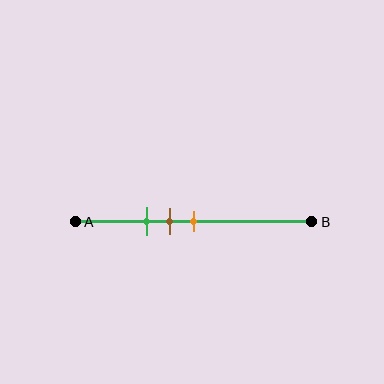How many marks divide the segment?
There are 3 marks dividing the segment.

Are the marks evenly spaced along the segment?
Yes, the marks are approximately evenly spaced.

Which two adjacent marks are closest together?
The brown and orange marks are the closest adjacent pair.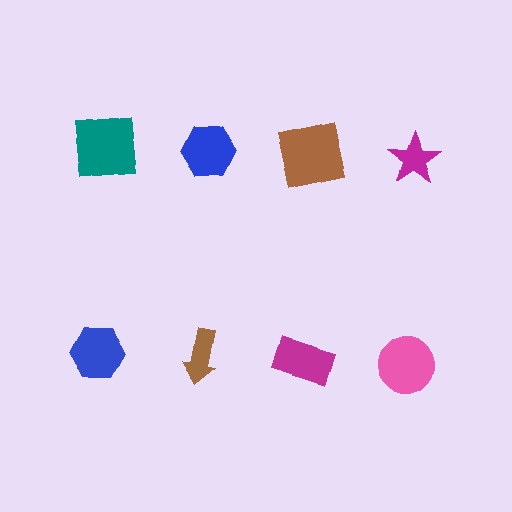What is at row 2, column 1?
A blue hexagon.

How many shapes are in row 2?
4 shapes.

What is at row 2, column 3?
A magenta rectangle.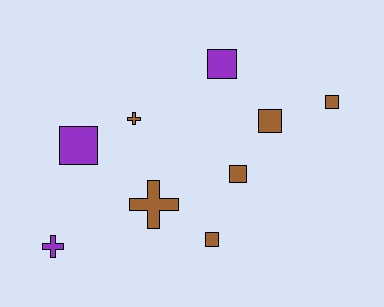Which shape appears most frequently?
Square, with 6 objects.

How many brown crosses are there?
There are 2 brown crosses.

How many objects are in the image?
There are 9 objects.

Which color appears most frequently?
Brown, with 6 objects.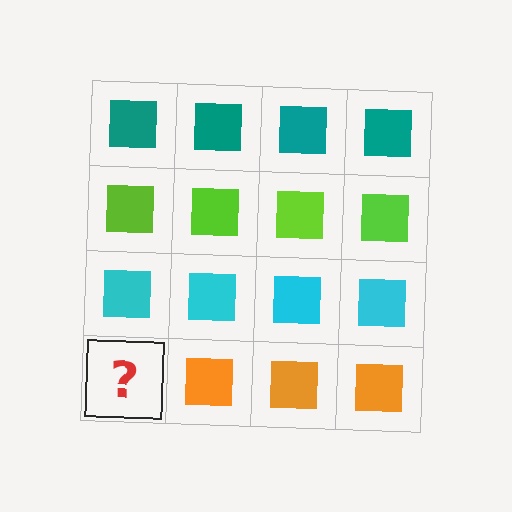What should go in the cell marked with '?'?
The missing cell should contain an orange square.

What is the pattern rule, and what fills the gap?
The rule is that each row has a consistent color. The gap should be filled with an orange square.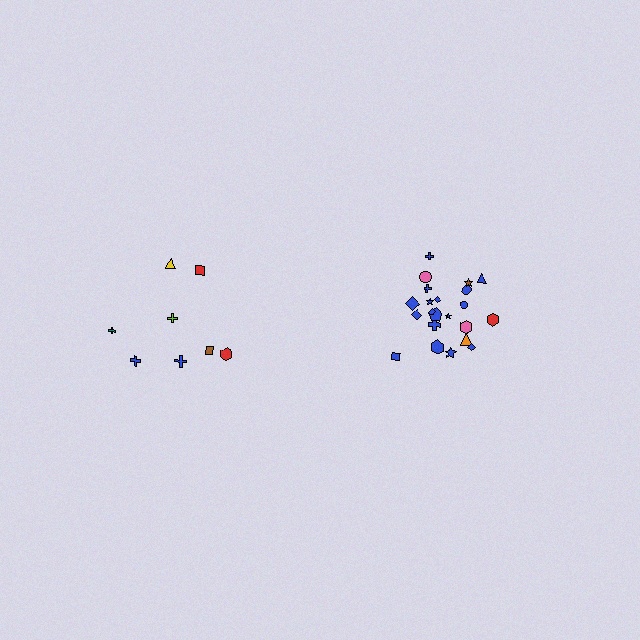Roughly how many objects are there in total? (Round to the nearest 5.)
Roughly 30 objects in total.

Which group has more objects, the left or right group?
The right group.